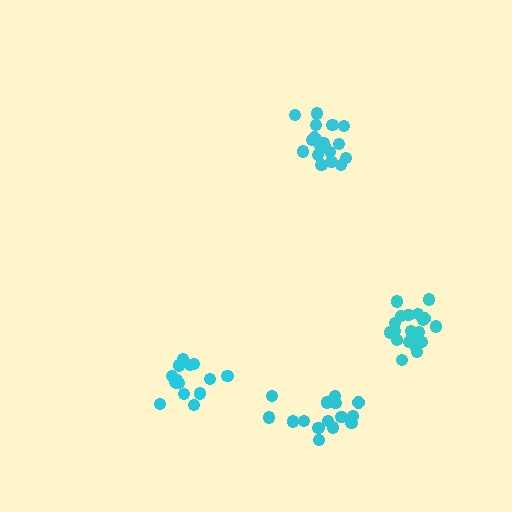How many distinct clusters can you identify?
There are 4 distinct clusters.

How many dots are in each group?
Group 1: 20 dots, Group 2: 15 dots, Group 3: 20 dots, Group 4: 15 dots (70 total).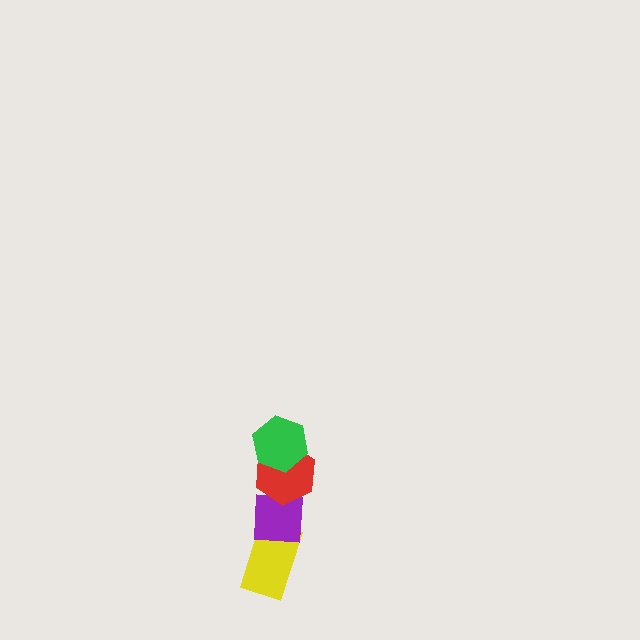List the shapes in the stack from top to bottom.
From top to bottom: the green hexagon, the red hexagon, the purple square, the yellow rectangle.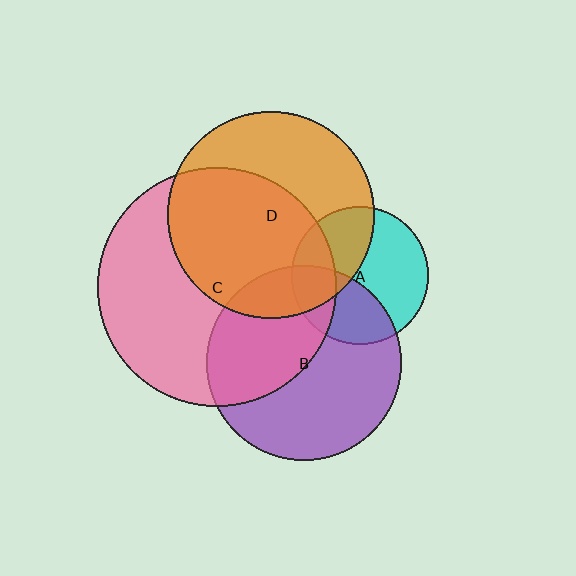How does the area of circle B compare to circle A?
Approximately 2.0 times.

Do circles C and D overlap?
Yes.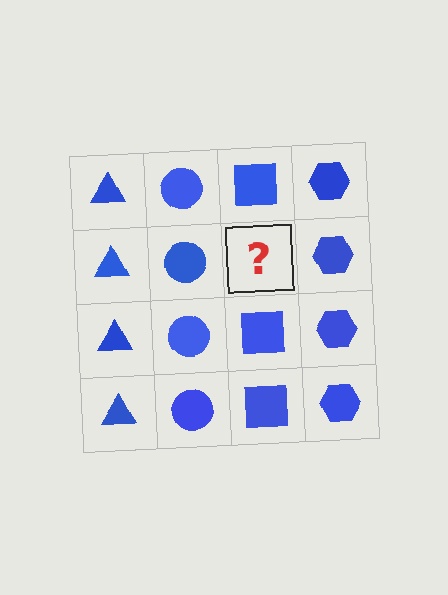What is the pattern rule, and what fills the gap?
The rule is that each column has a consistent shape. The gap should be filled with a blue square.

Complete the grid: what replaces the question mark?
The question mark should be replaced with a blue square.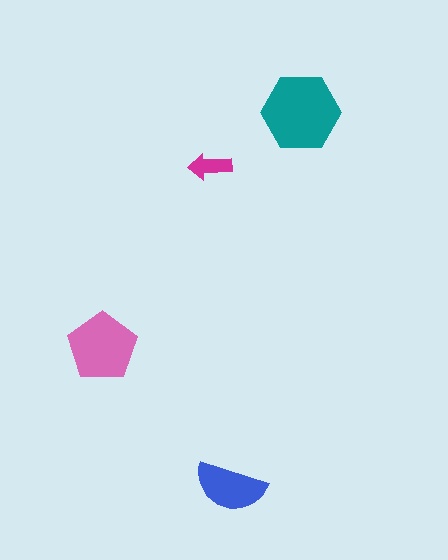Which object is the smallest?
The magenta arrow.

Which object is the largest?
The teal hexagon.